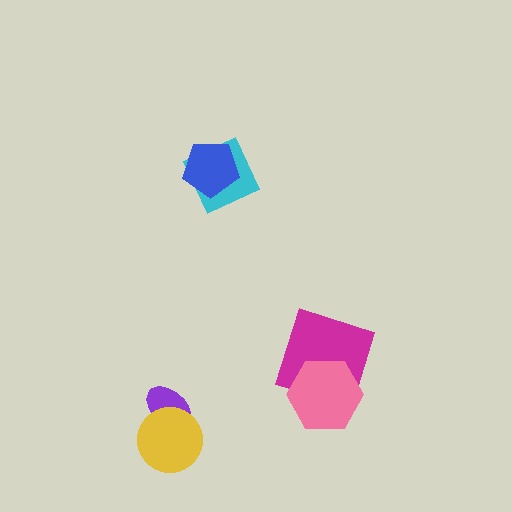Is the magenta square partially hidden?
Yes, it is partially covered by another shape.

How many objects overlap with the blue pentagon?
1 object overlaps with the blue pentagon.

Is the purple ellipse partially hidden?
Yes, it is partially covered by another shape.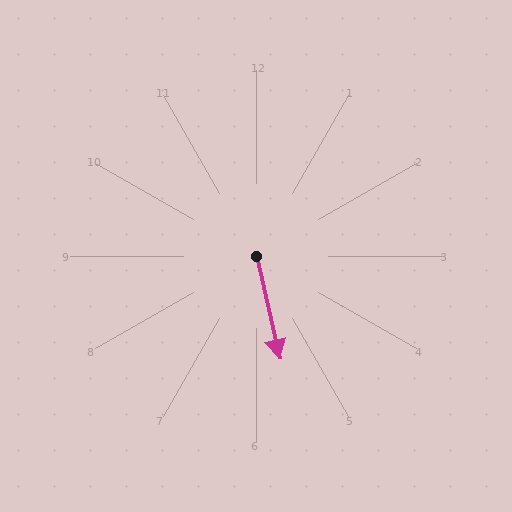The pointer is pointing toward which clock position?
Roughly 6 o'clock.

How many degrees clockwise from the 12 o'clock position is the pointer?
Approximately 167 degrees.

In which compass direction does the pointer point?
South.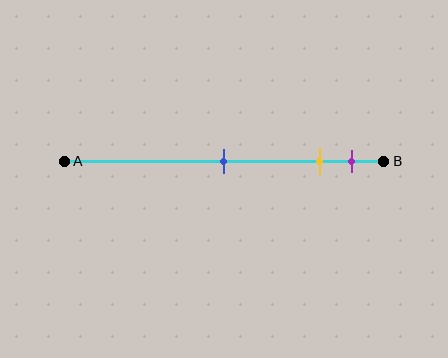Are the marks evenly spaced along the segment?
No, the marks are not evenly spaced.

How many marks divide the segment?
There are 3 marks dividing the segment.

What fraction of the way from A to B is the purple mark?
The purple mark is approximately 90% (0.9) of the way from A to B.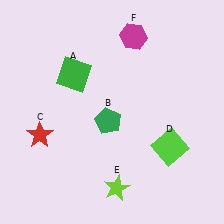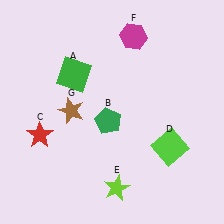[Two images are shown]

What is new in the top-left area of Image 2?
A brown star (G) was added in the top-left area of Image 2.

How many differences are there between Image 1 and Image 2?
There is 1 difference between the two images.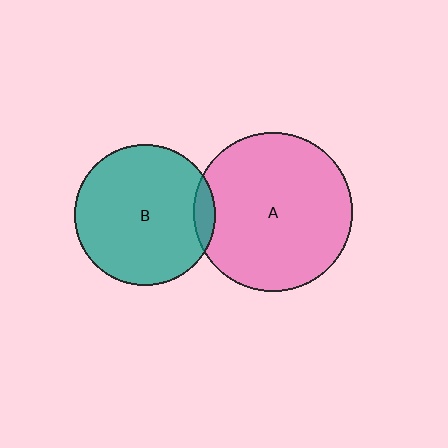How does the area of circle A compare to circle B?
Approximately 1.3 times.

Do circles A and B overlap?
Yes.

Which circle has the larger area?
Circle A (pink).